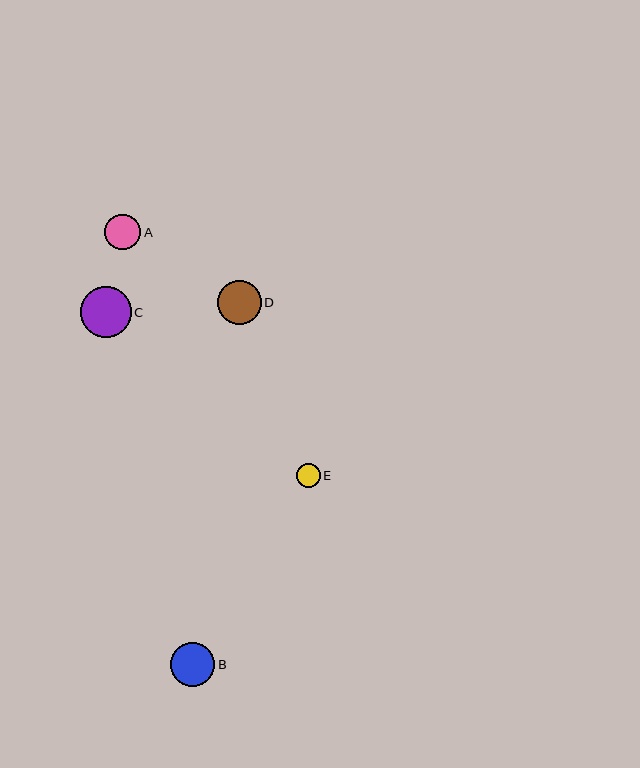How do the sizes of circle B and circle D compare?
Circle B and circle D are approximately the same size.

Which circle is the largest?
Circle C is the largest with a size of approximately 50 pixels.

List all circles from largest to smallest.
From largest to smallest: C, B, D, A, E.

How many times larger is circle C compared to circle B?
Circle C is approximately 1.2 times the size of circle B.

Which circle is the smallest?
Circle E is the smallest with a size of approximately 24 pixels.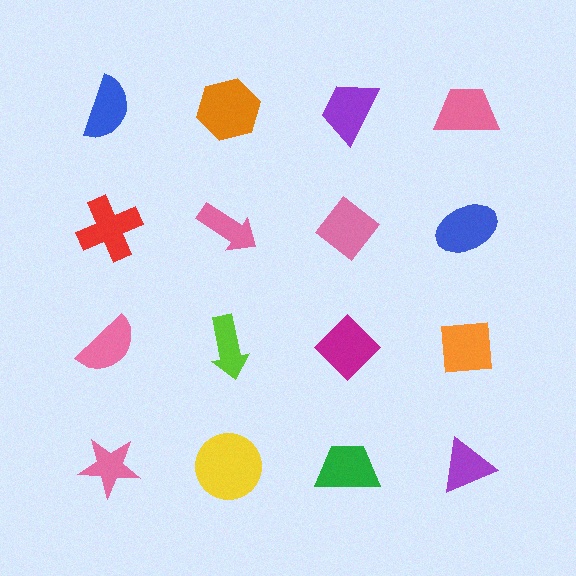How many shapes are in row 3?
4 shapes.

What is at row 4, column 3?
A green trapezoid.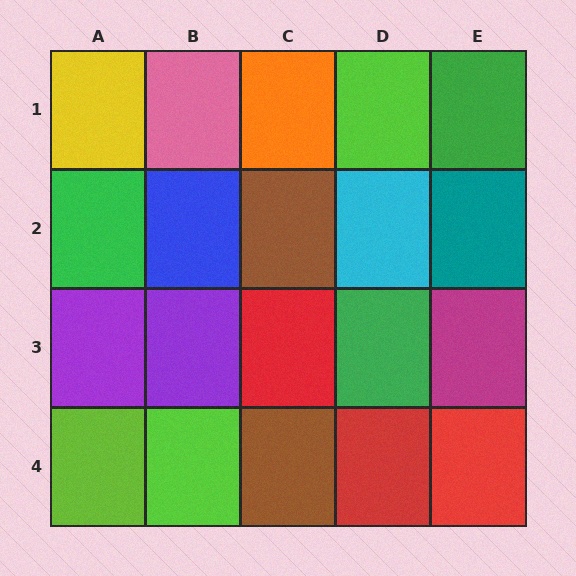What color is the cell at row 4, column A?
Lime.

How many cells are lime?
3 cells are lime.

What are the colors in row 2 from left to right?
Green, blue, brown, cyan, teal.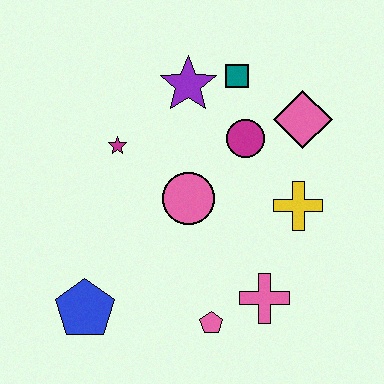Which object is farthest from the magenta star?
The pink cross is farthest from the magenta star.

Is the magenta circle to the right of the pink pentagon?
Yes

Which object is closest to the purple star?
The teal square is closest to the purple star.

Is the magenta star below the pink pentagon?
No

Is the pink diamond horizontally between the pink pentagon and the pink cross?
No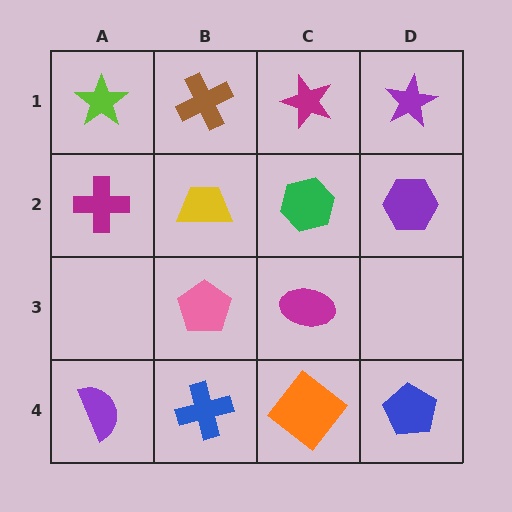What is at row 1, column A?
A lime star.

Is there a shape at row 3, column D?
No, that cell is empty.